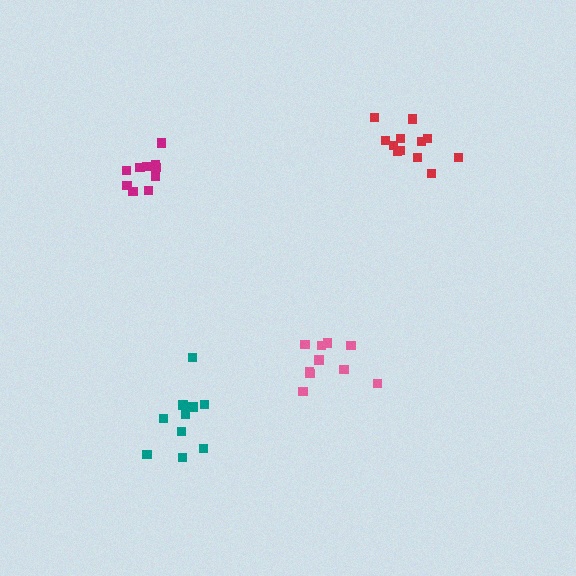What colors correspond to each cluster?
The clusters are colored: red, pink, magenta, teal.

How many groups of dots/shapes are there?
There are 4 groups.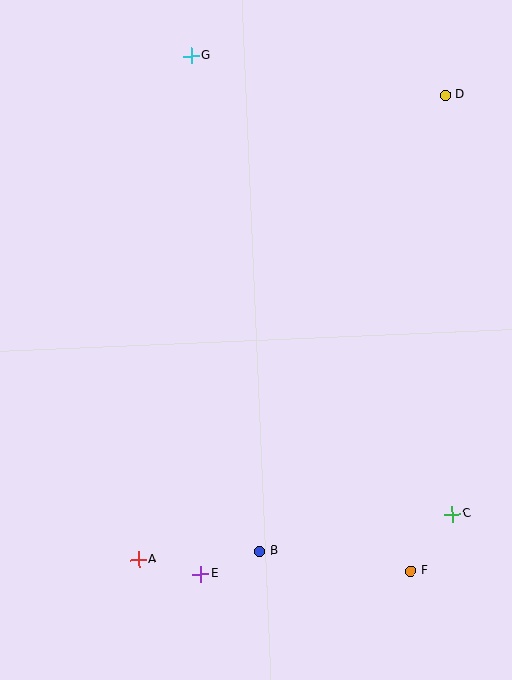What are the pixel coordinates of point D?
Point D is at (445, 95).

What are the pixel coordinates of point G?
Point G is at (191, 56).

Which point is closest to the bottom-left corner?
Point A is closest to the bottom-left corner.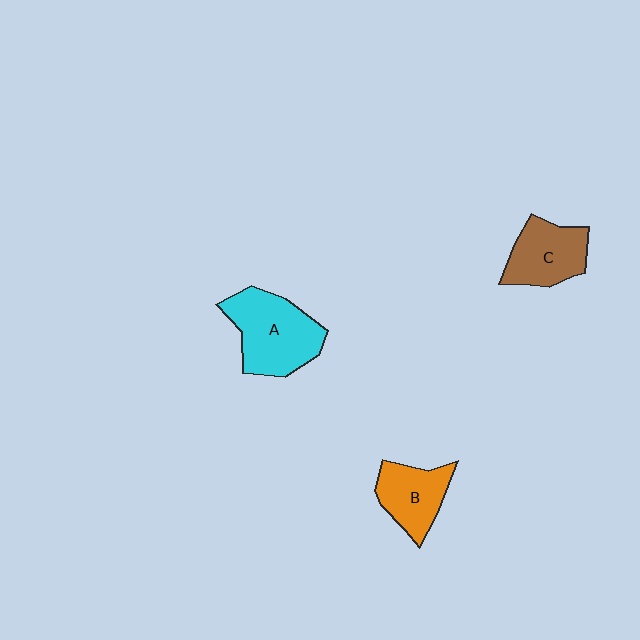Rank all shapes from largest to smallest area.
From largest to smallest: A (cyan), C (brown), B (orange).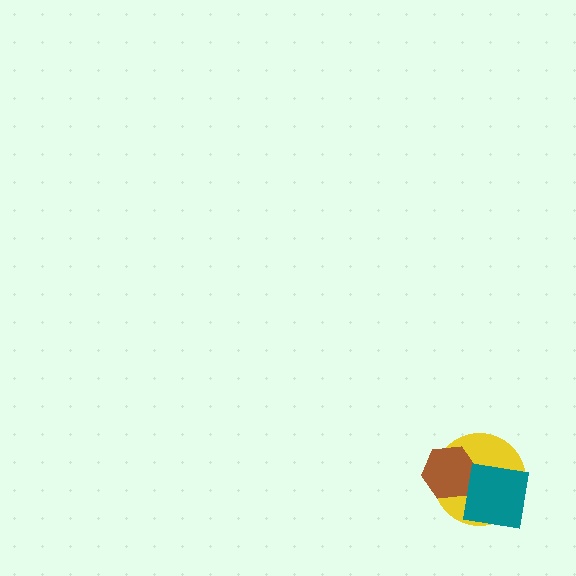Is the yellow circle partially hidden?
Yes, it is partially covered by another shape.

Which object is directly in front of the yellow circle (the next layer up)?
The brown hexagon is directly in front of the yellow circle.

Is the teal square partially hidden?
No, no other shape covers it.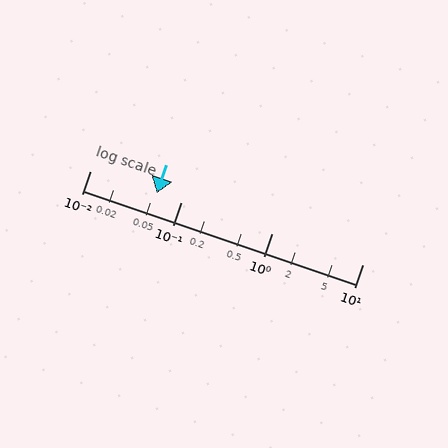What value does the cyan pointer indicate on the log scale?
The pointer indicates approximately 0.054.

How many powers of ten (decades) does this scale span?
The scale spans 3 decades, from 0.01 to 10.